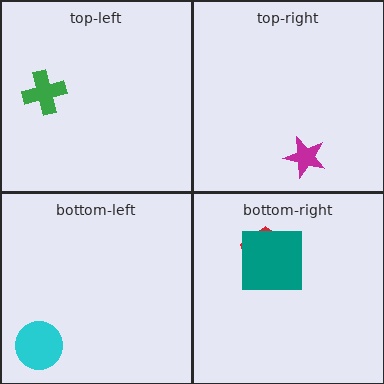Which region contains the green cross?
The top-left region.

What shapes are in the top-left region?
The green cross.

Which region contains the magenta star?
The top-right region.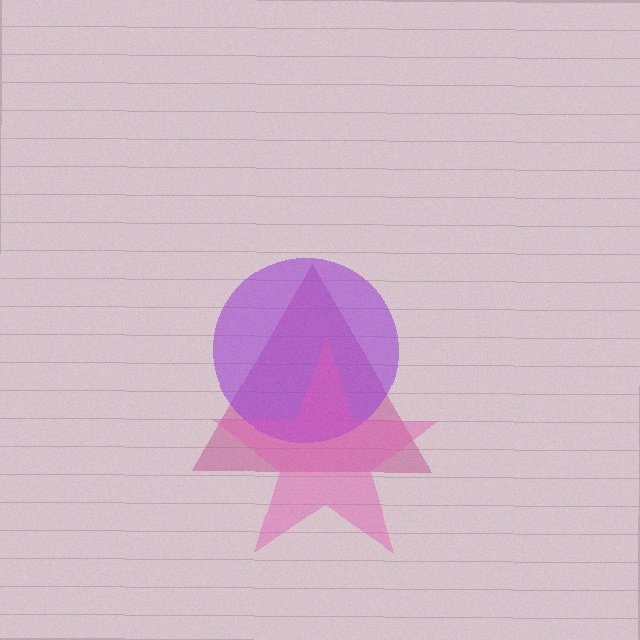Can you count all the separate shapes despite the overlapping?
Yes, there are 3 separate shapes.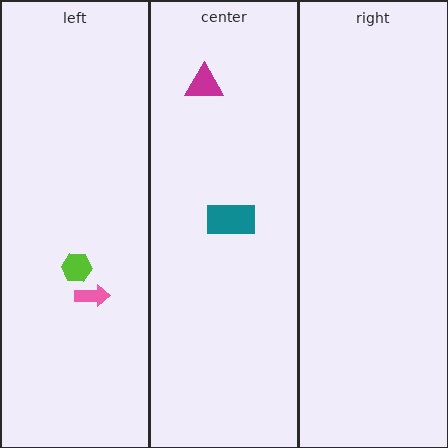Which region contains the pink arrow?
The left region.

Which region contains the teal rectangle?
The center region.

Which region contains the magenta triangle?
The center region.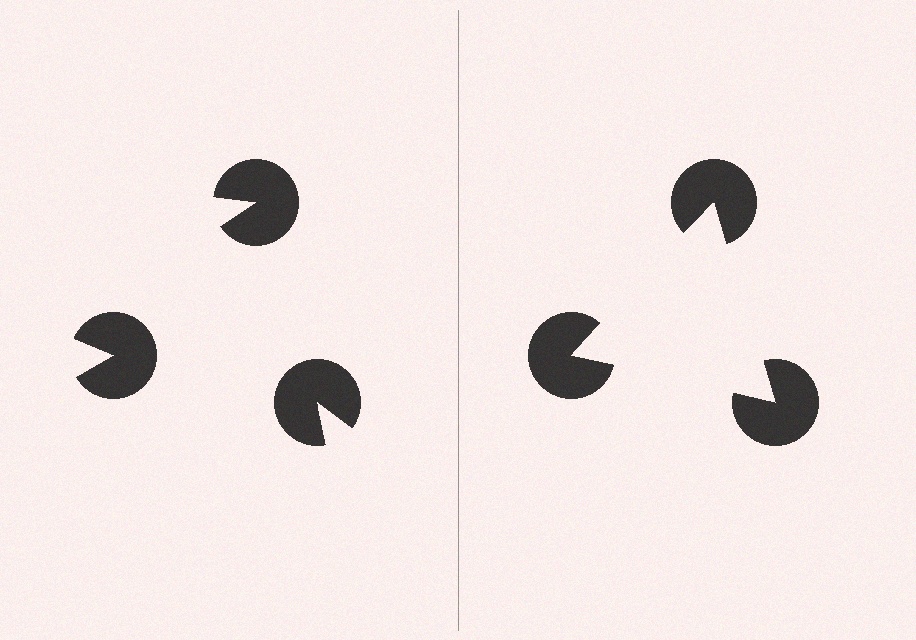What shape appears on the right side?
An illusory triangle.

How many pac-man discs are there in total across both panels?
6 — 3 on each side.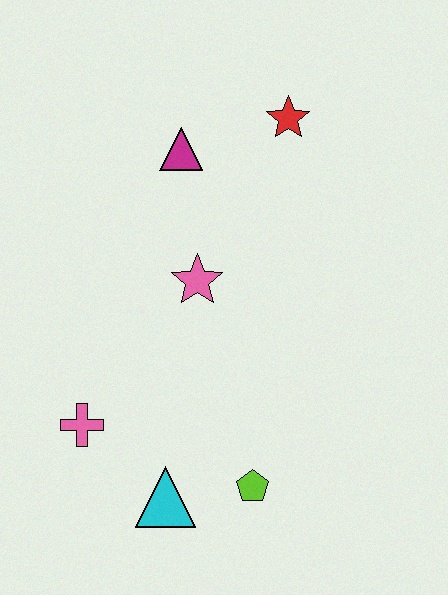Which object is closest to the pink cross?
The cyan triangle is closest to the pink cross.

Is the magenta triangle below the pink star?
No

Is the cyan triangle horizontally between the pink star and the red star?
No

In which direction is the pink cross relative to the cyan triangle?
The pink cross is to the left of the cyan triangle.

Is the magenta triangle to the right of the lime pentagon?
No